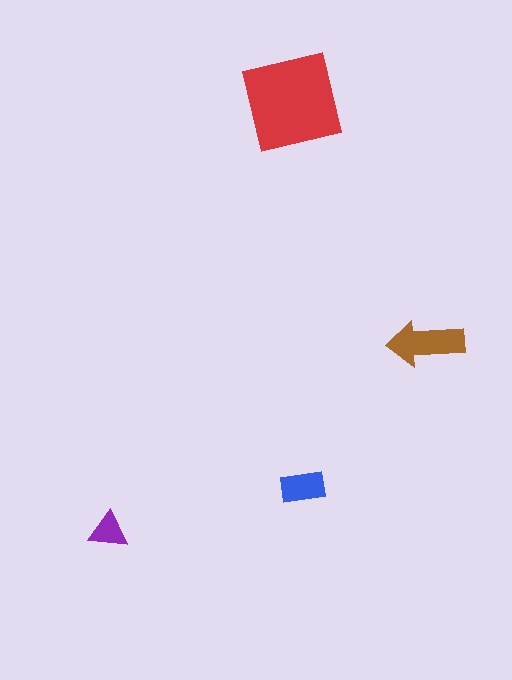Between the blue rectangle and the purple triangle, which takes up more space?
The blue rectangle.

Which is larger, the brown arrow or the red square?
The red square.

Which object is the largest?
The red square.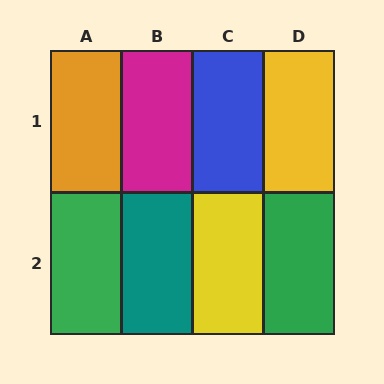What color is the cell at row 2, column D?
Green.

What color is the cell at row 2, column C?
Yellow.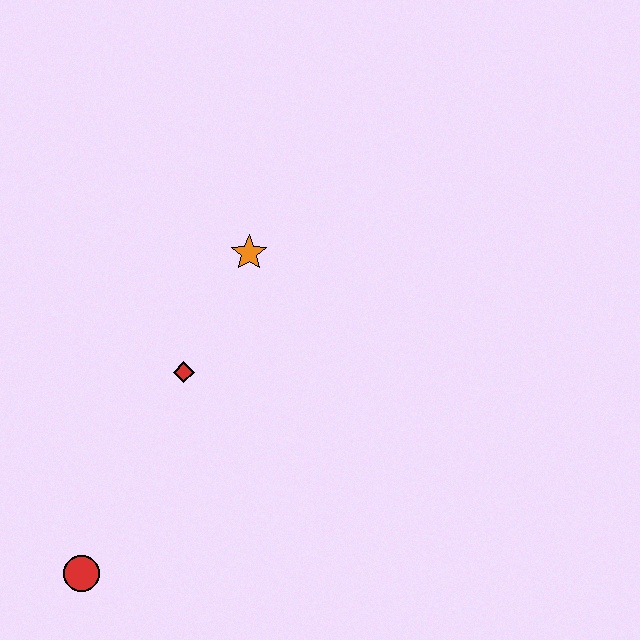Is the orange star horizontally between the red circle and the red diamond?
No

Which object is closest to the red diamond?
The orange star is closest to the red diamond.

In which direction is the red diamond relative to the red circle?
The red diamond is above the red circle.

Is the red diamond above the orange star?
No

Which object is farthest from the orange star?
The red circle is farthest from the orange star.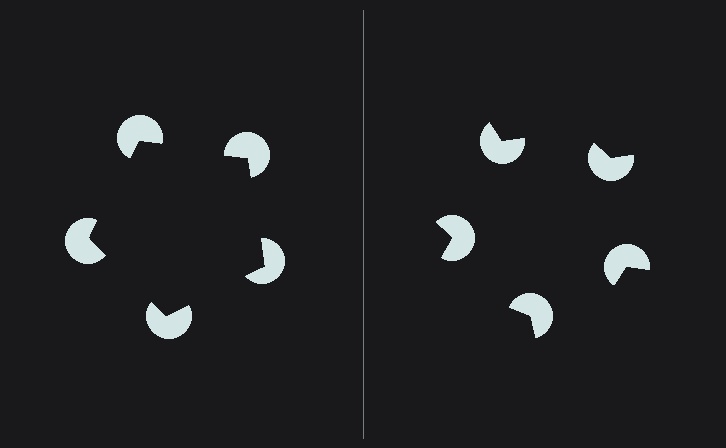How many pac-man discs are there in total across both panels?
10 — 5 on each side.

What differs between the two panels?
The pac-man discs are positioned identically on both sides; only the wedge orientations differ. On the left they align to a pentagon; on the right they are misaligned.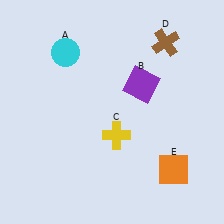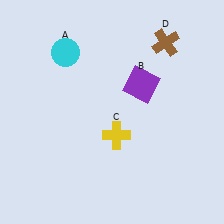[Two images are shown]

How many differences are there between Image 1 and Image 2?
There is 1 difference between the two images.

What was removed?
The orange square (E) was removed in Image 2.